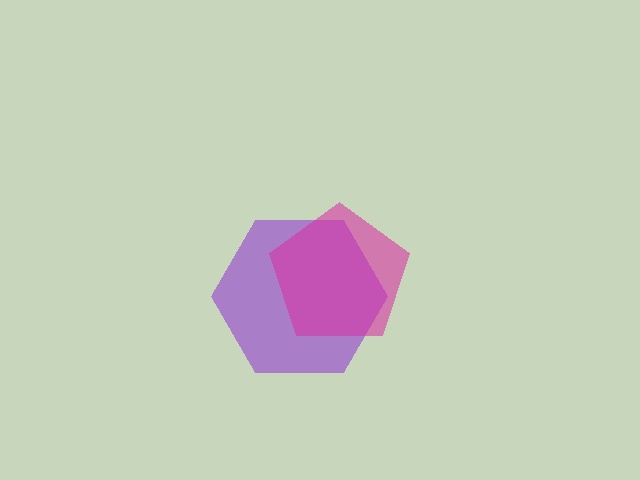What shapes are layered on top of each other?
The layered shapes are: a purple hexagon, a magenta pentagon.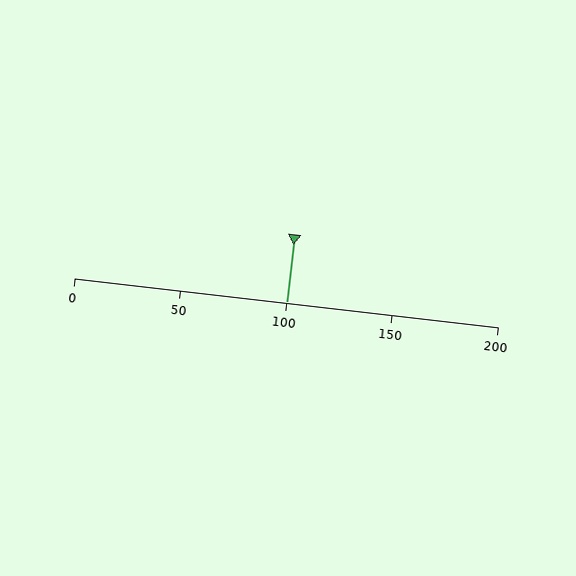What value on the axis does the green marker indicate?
The marker indicates approximately 100.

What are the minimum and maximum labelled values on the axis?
The axis runs from 0 to 200.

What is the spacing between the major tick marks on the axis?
The major ticks are spaced 50 apart.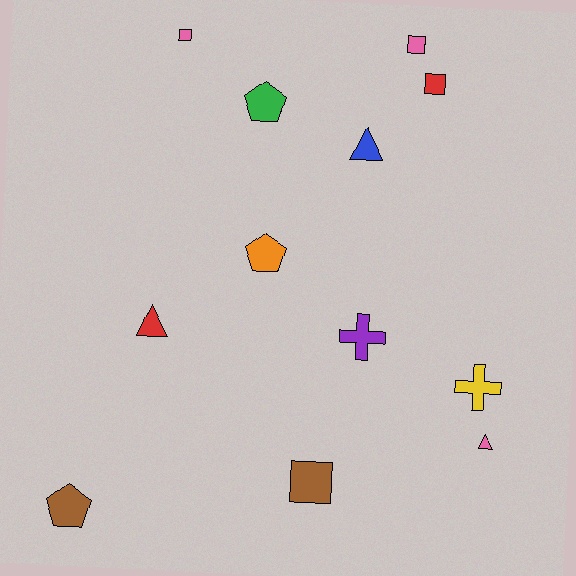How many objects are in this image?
There are 12 objects.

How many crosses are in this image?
There are 2 crosses.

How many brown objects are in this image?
There are 2 brown objects.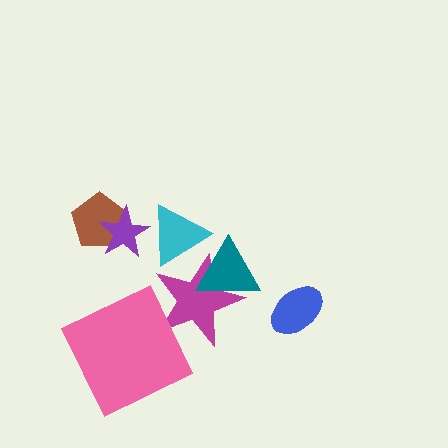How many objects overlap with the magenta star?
3 objects overlap with the magenta star.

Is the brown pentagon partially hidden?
Yes, it is partially covered by another shape.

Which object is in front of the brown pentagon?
The purple star is in front of the brown pentagon.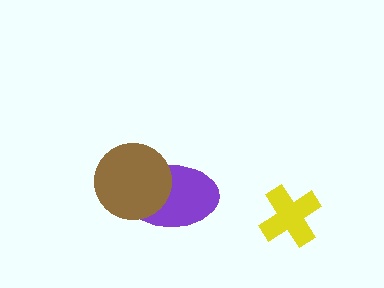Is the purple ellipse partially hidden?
Yes, it is partially covered by another shape.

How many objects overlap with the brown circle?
1 object overlaps with the brown circle.